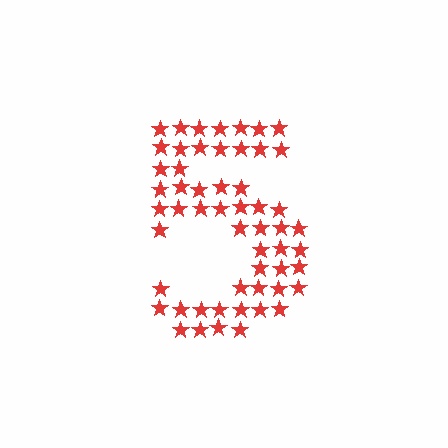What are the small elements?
The small elements are stars.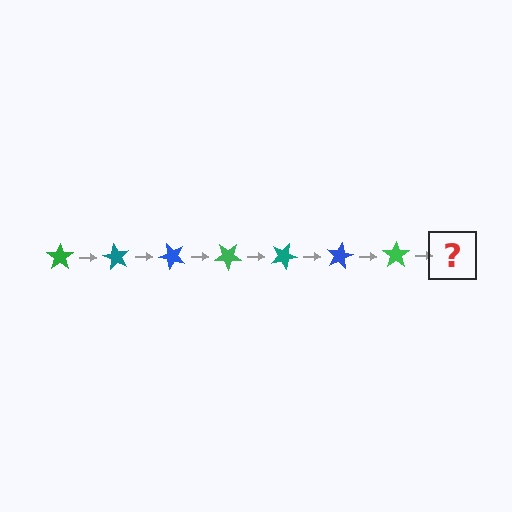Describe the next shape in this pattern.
It should be a teal star, rotated 420 degrees from the start.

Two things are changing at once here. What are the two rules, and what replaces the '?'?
The two rules are that it rotates 60 degrees each step and the color cycles through green, teal, and blue. The '?' should be a teal star, rotated 420 degrees from the start.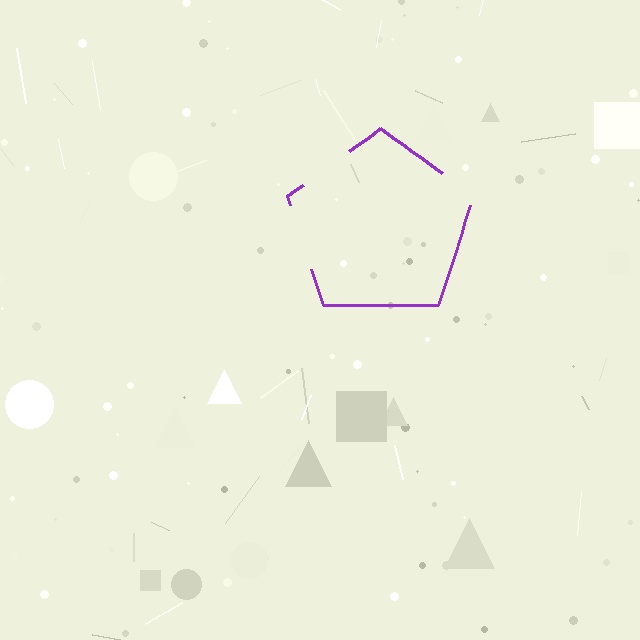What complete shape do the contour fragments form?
The contour fragments form a pentagon.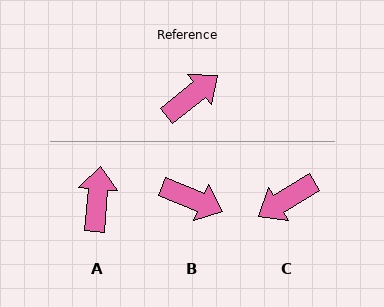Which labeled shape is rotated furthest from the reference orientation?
C, about 173 degrees away.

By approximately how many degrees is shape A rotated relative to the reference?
Approximately 47 degrees counter-clockwise.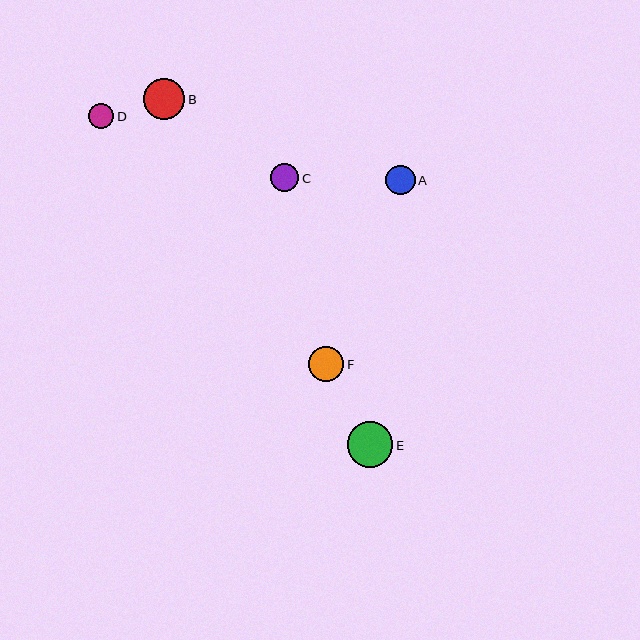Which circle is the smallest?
Circle D is the smallest with a size of approximately 25 pixels.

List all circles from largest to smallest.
From largest to smallest: E, B, F, A, C, D.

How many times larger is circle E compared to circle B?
Circle E is approximately 1.1 times the size of circle B.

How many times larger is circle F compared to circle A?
Circle F is approximately 1.2 times the size of circle A.